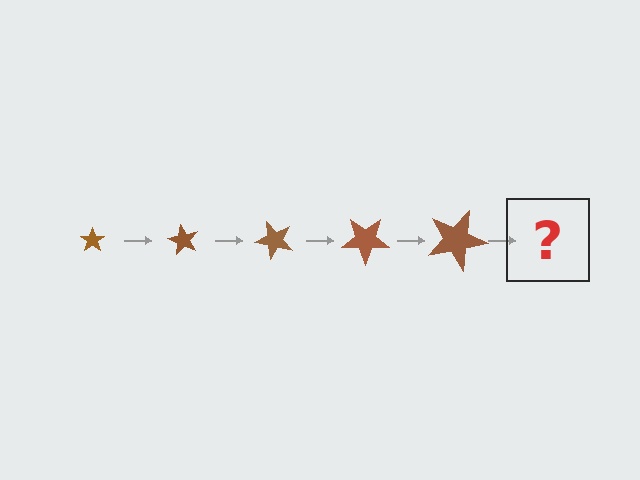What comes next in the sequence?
The next element should be a star, larger than the previous one and rotated 300 degrees from the start.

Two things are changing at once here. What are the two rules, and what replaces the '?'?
The two rules are that the star grows larger each step and it rotates 60 degrees each step. The '?' should be a star, larger than the previous one and rotated 300 degrees from the start.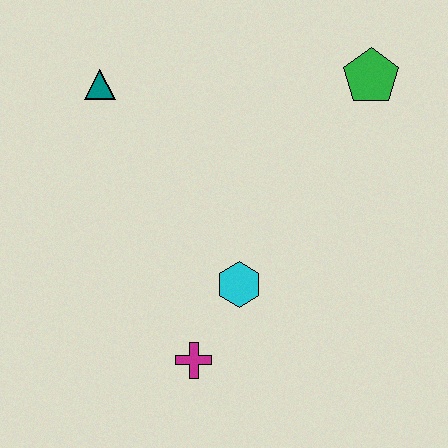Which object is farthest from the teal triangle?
The magenta cross is farthest from the teal triangle.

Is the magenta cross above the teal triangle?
No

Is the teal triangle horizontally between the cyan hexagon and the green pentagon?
No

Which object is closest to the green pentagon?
The cyan hexagon is closest to the green pentagon.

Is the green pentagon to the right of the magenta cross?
Yes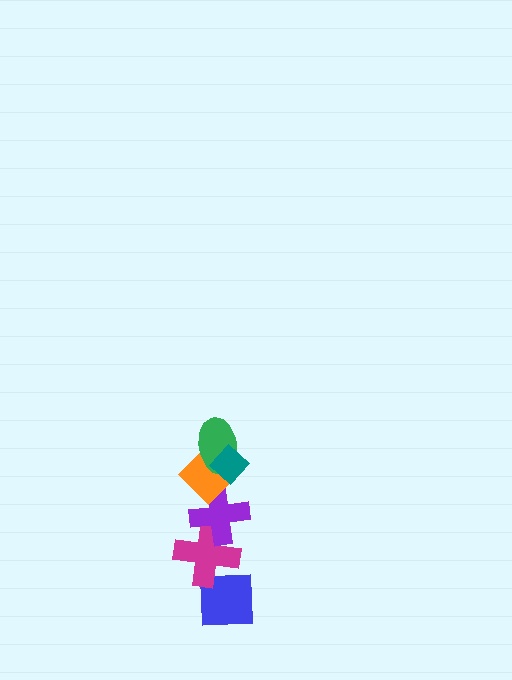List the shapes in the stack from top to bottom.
From top to bottom: the teal diamond, the green ellipse, the orange diamond, the purple cross, the magenta cross, the blue square.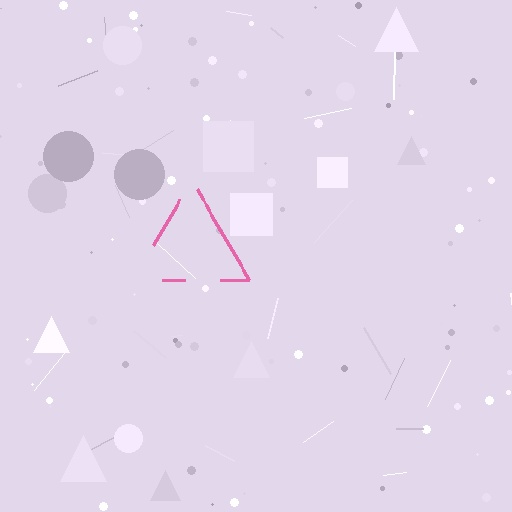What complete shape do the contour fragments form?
The contour fragments form a triangle.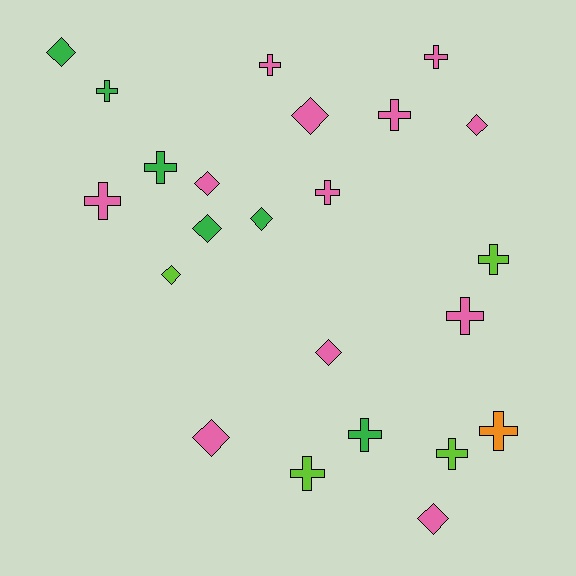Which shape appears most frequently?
Cross, with 13 objects.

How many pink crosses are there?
There are 6 pink crosses.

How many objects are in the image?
There are 23 objects.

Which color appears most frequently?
Pink, with 12 objects.